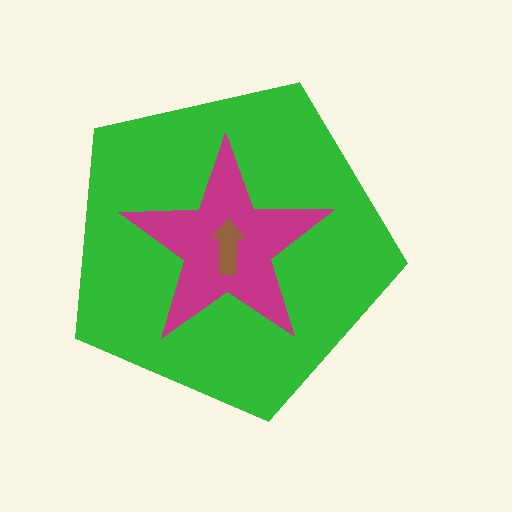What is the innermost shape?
The brown arrow.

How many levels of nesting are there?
3.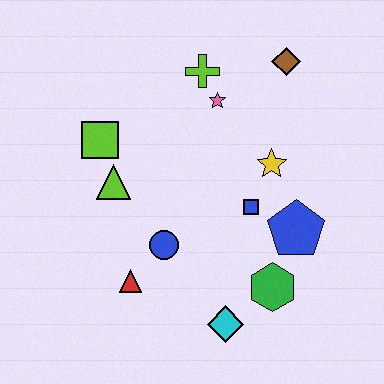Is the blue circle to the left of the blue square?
Yes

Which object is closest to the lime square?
The lime triangle is closest to the lime square.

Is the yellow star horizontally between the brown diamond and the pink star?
Yes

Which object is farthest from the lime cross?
The cyan diamond is farthest from the lime cross.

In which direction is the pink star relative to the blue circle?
The pink star is above the blue circle.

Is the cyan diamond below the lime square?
Yes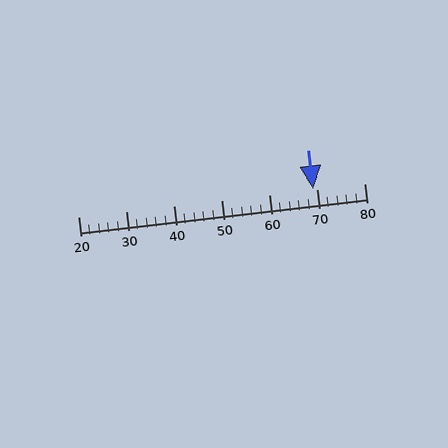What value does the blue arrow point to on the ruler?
The blue arrow points to approximately 69.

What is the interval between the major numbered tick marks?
The major tick marks are spaced 10 units apart.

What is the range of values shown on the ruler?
The ruler shows values from 20 to 80.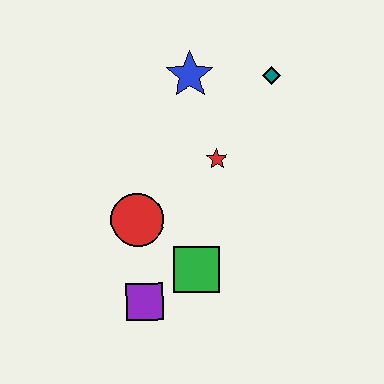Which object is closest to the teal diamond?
The blue star is closest to the teal diamond.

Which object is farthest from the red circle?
The teal diamond is farthest from the red circle.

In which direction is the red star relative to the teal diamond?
The red star is below the teal diamond.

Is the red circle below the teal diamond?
Yes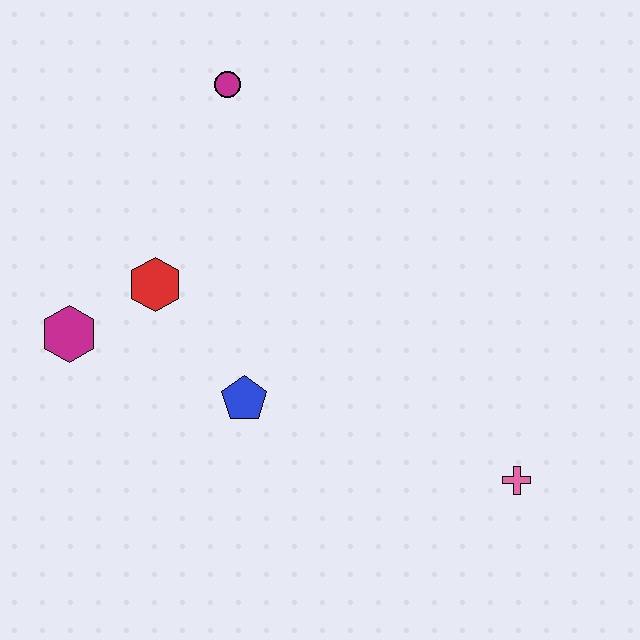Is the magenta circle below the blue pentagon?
No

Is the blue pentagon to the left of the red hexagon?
No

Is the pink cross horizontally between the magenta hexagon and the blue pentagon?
No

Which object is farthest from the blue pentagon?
The magenta circle is farthest from the blue pentagon.